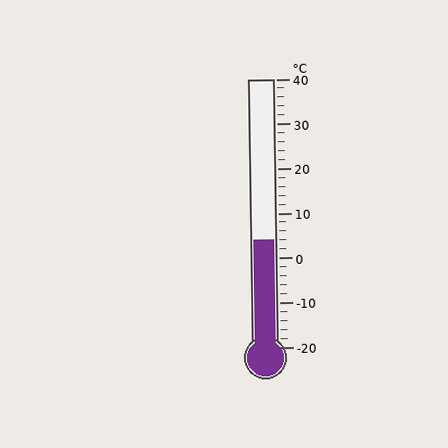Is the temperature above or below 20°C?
The temperature is below 20°C.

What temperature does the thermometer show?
The thermometer shows approximately 4°C.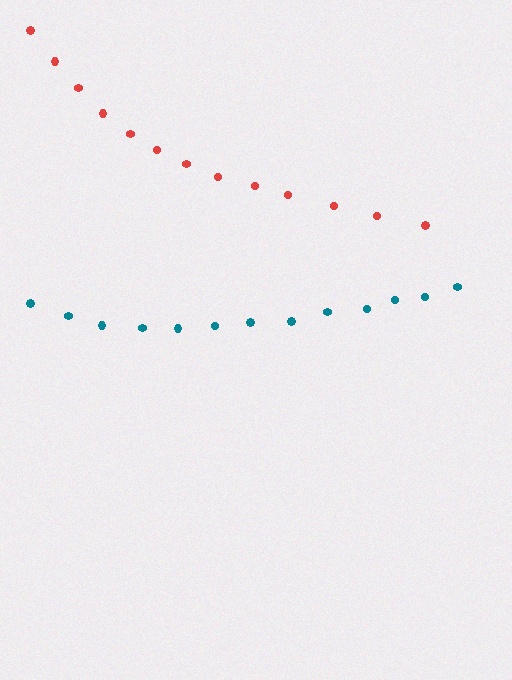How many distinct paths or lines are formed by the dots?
There are 2 distinct paths.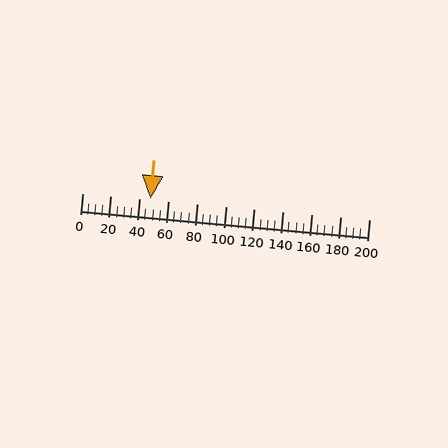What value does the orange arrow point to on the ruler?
The orange arrow points to approximately 48.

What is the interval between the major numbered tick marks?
The major tick marks are spaced 20 units apart.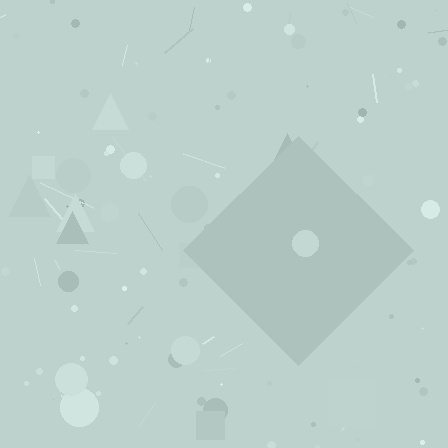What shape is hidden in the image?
A diamond is hidden in the image.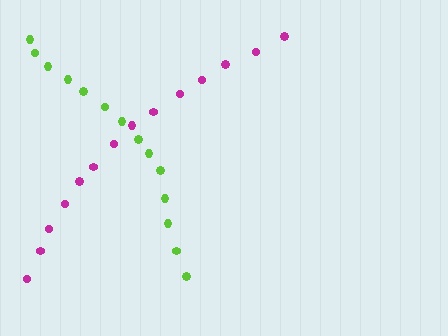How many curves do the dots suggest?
There are 2 distinct paths.